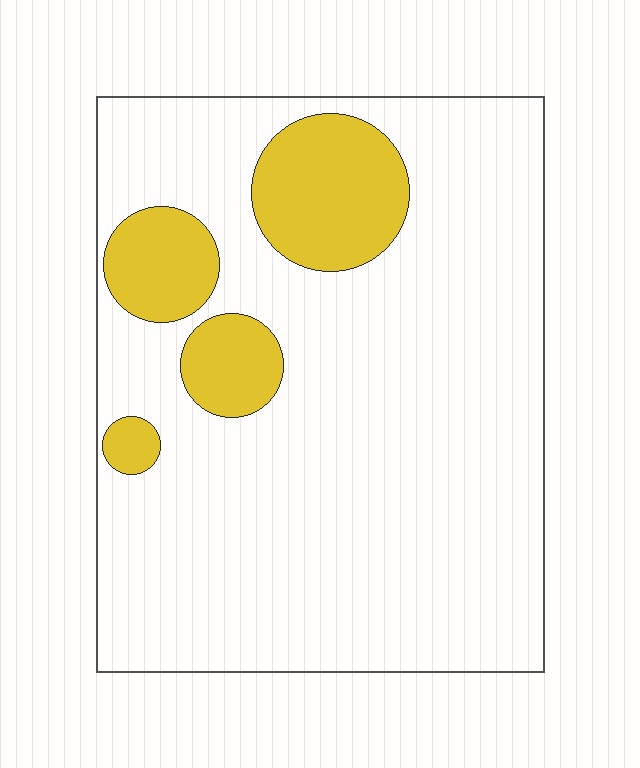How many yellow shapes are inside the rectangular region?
4.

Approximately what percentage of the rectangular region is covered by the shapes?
Approximately 15%.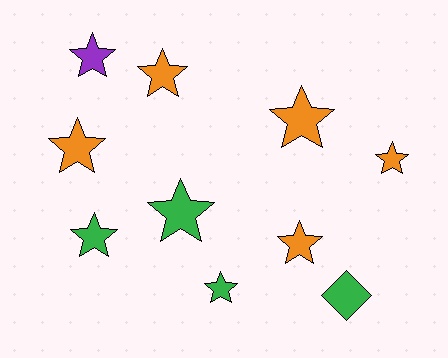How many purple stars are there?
There is 1 purple star.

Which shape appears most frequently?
Star, with 9 objects.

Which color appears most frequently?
Orange, with 5 objects.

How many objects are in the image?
There are 10 objects.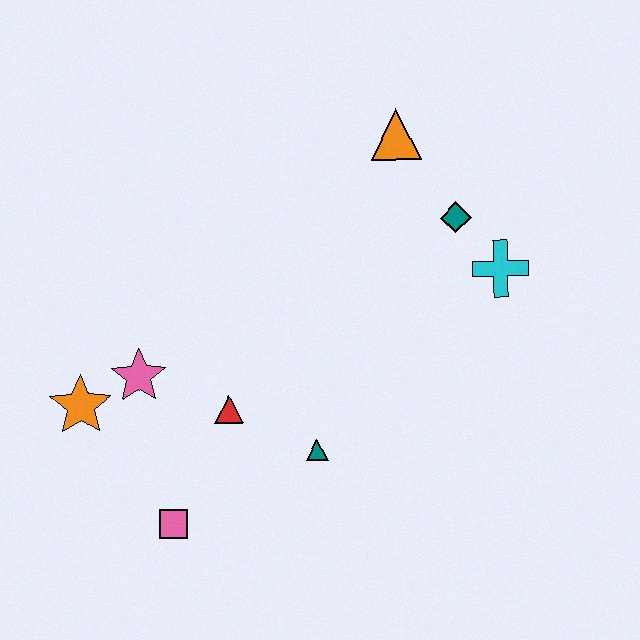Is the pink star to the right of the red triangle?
No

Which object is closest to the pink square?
The red triangle is closest to the pink square.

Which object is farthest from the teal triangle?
The orange triangle is farthest from the teal triangle.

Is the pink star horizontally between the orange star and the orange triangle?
Yes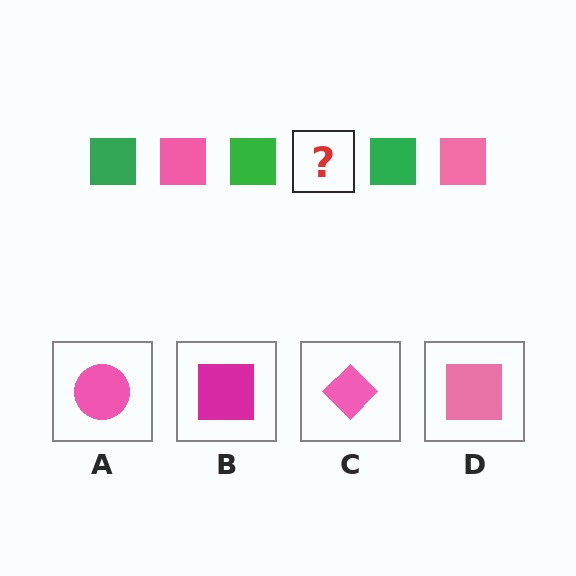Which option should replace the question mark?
Option D.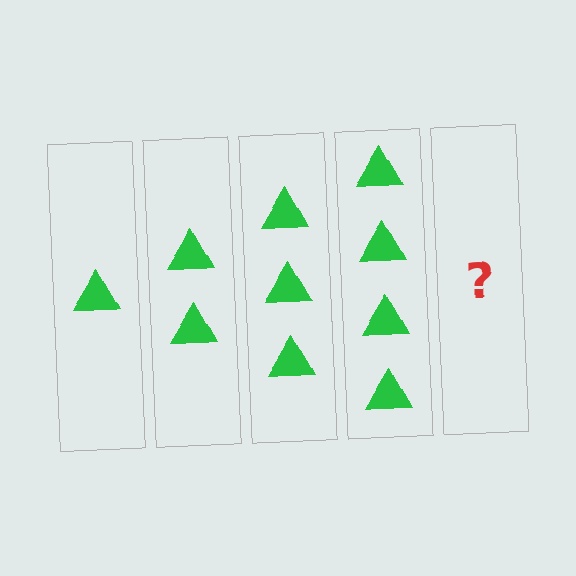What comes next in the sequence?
The next element should be 5 triangles.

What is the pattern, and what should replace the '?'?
The pattern is that each step adds one more triangle. The '?' should be 5 triangles.